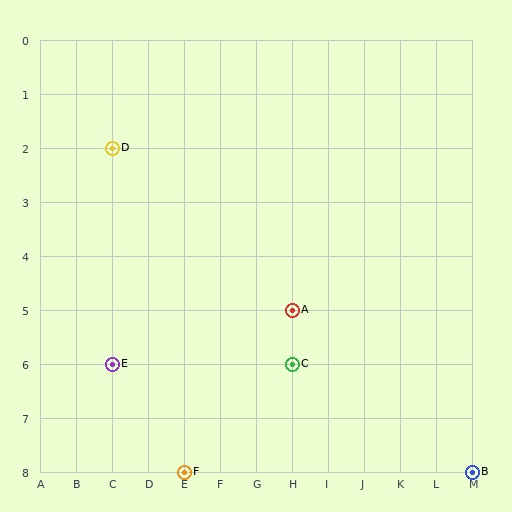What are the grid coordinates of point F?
Point F is at grid coordinates (E, 8).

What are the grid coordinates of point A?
Point A is at grid coordinates (H, 5).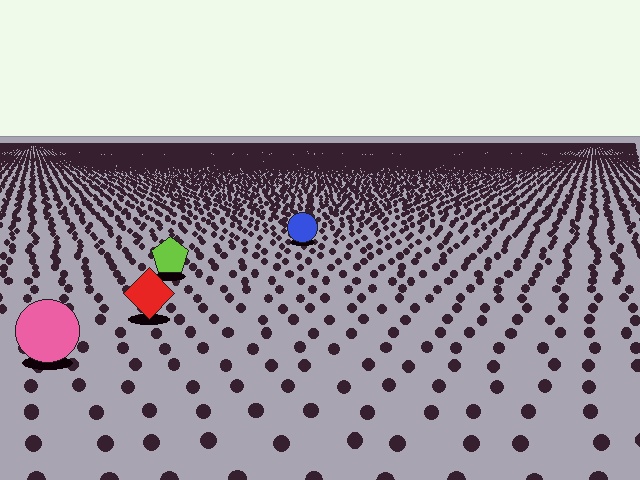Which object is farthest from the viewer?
The blue circle is farthest from the viewer. It appears smaller and the ground texture around it is denser.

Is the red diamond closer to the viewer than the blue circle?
Yes. The red diamond is closer — you can tell from the texture gradient: the ground texture is coarser near it.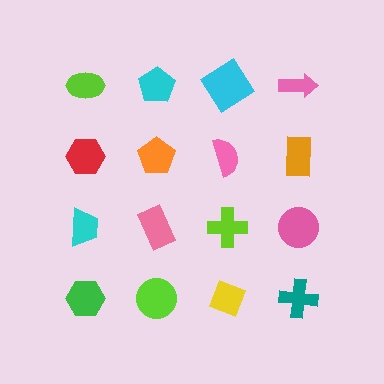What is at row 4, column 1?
A green hexagon.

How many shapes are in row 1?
4 shapes.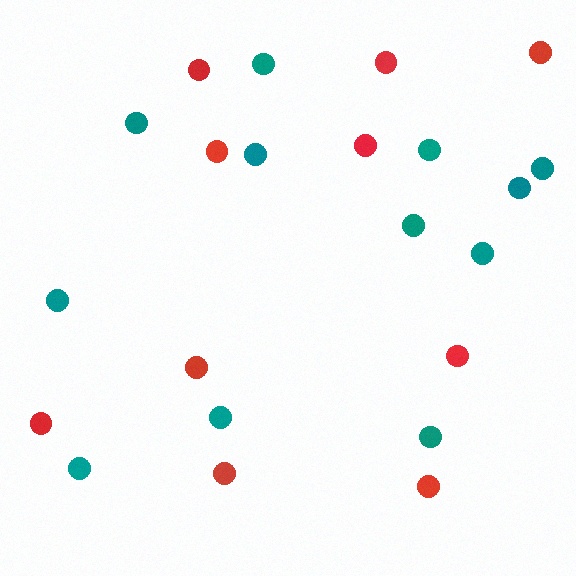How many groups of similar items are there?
There are 2 groups: one group of red circles (10) and one group of teal circles (12).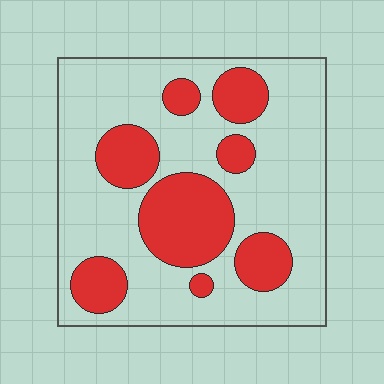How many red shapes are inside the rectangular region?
8.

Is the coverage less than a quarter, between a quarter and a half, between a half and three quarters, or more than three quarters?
Between a quarter and a half.